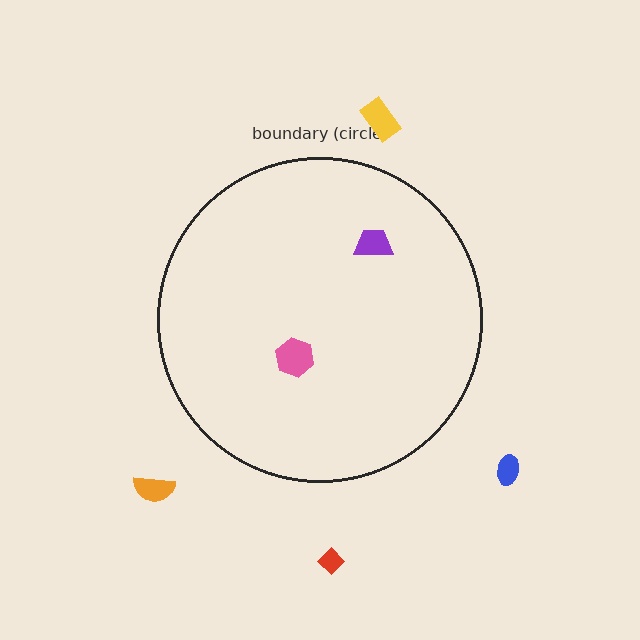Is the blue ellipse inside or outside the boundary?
Outside.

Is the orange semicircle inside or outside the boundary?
Outside.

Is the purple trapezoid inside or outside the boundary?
Inside.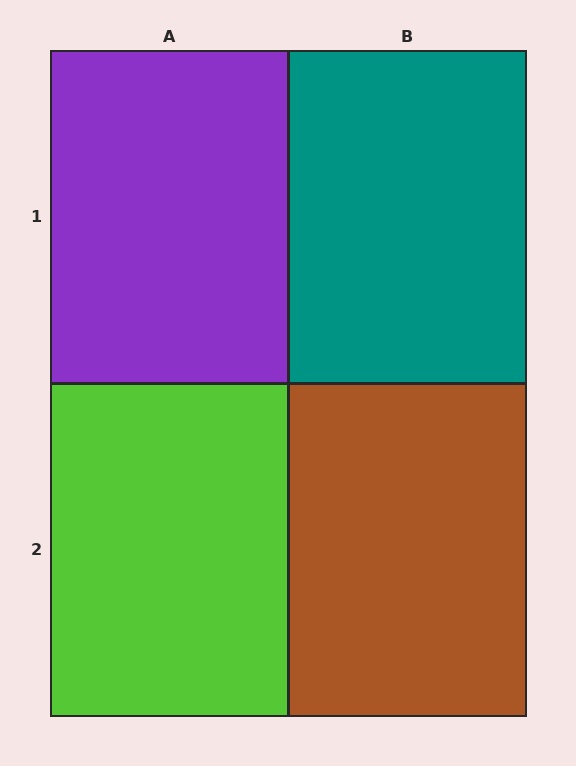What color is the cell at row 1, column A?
Purple.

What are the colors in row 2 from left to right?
Lime, brown.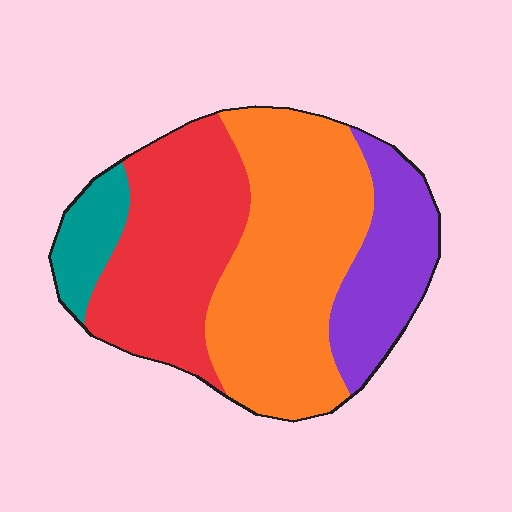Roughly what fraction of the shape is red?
Red covers around 30% of the shape.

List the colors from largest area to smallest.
From largest to smallest: orange, red, purple, teal.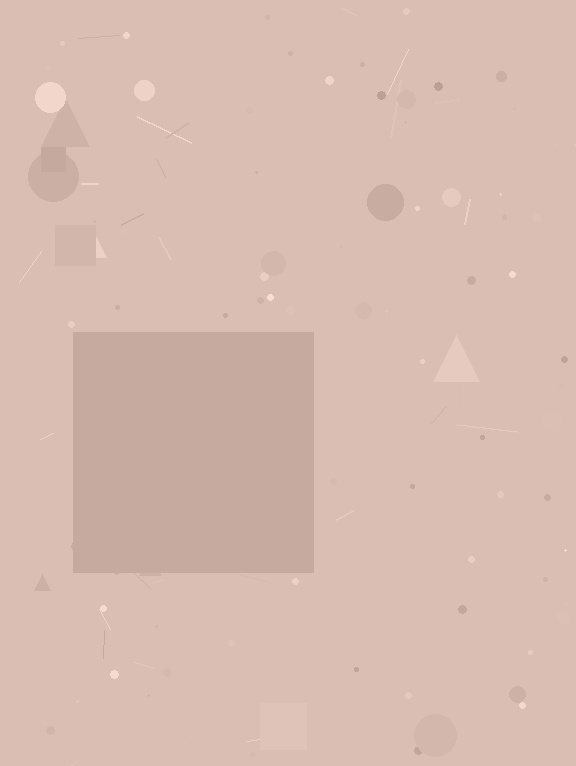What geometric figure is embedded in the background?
A square is embedded in the background.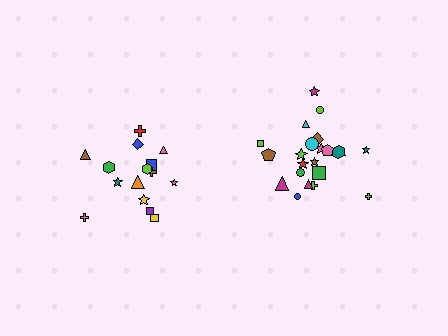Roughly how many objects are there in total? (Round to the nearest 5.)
Roughly 35 objects in total.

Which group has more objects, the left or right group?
The right group.